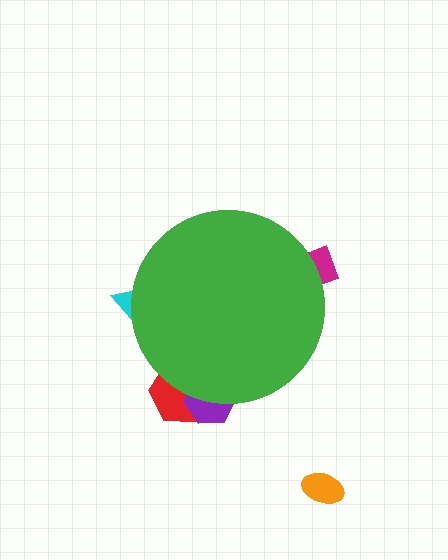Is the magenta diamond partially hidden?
Yes, the magenta diamond is partially hidden behind the green circle.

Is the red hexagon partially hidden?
Yes, the red hexagon is partially hidden behind the green circle.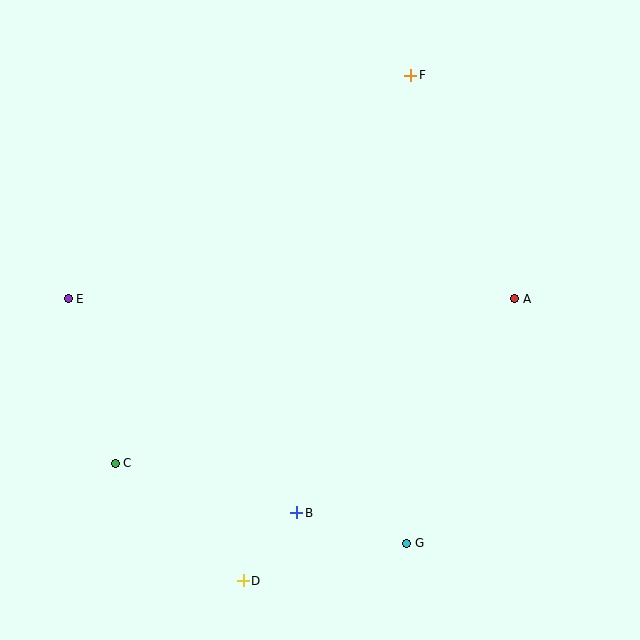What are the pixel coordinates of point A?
Point A is at (515, 299).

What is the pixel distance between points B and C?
The distance between B and C is 188 pixels.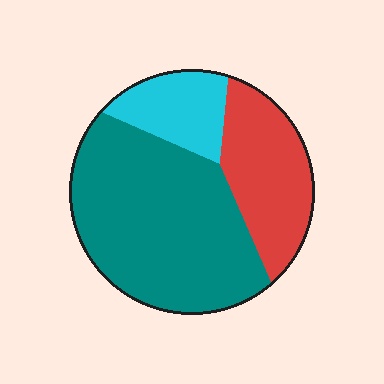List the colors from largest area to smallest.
From largest to smallest: teal, red, cyan.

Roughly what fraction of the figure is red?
Red takes up about one quarter (1/4) of the figure.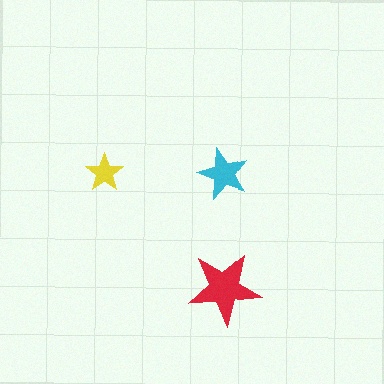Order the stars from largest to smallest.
the red one, the cyan one, the yellow one.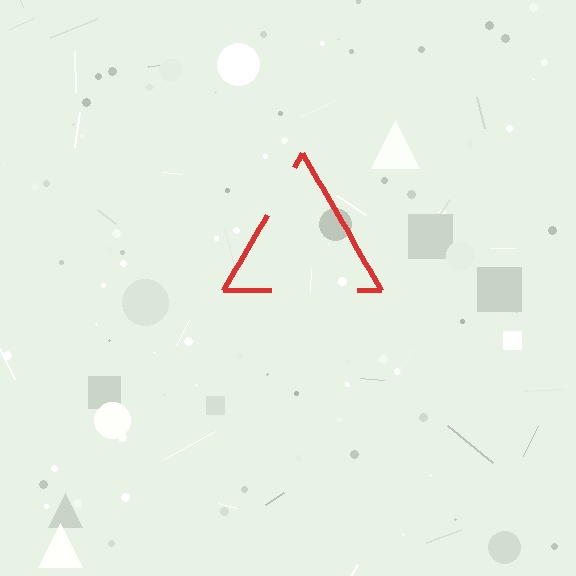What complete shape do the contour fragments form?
The contour fragments form a triangle.